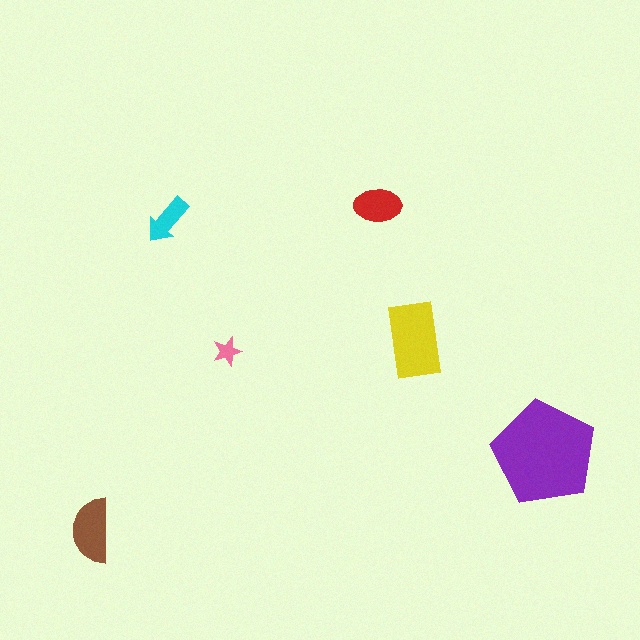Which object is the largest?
The purple pentagon.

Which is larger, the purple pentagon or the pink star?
The purple pentagon.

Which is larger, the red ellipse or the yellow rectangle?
The yellow rectangle.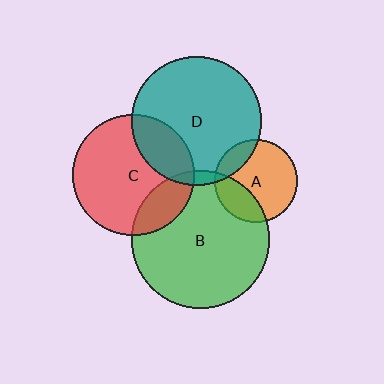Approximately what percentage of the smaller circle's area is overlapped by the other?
Approximately 5%.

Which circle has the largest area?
Circle B (green).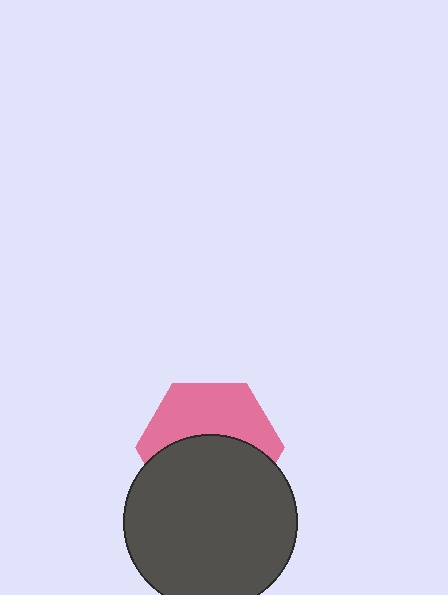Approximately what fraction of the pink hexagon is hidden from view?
Roughly 53% of the pink hexagon is hidden behind the dark gray circle.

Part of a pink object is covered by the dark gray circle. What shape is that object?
It is a hexagon.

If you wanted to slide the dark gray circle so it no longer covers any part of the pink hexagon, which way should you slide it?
Slide it down — that is the most direct way to separate the two shapes.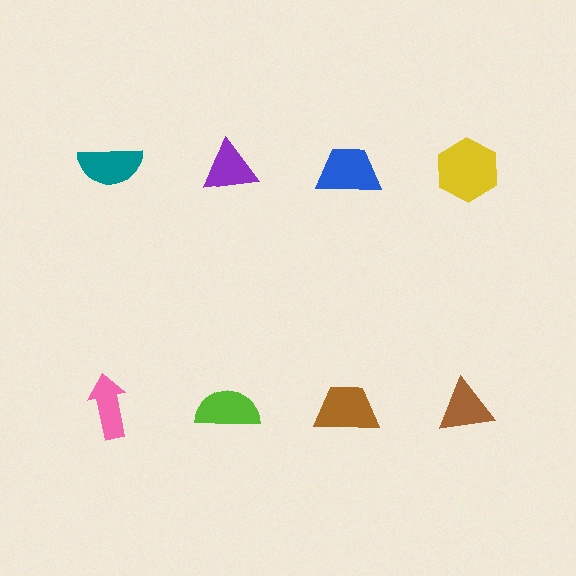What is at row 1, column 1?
A teal semicircle.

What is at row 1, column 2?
A purple triangle.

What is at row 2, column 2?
A lime semicircle.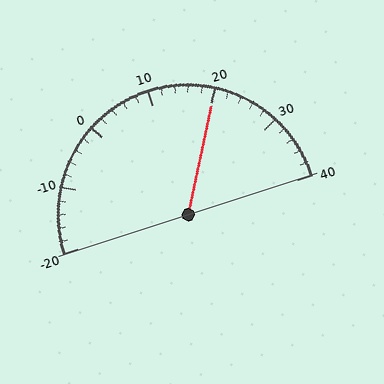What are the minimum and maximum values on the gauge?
The gauge ranges from -20 to 40.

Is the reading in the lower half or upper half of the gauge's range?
The reading is in the upper half of the range (-20 to 40).